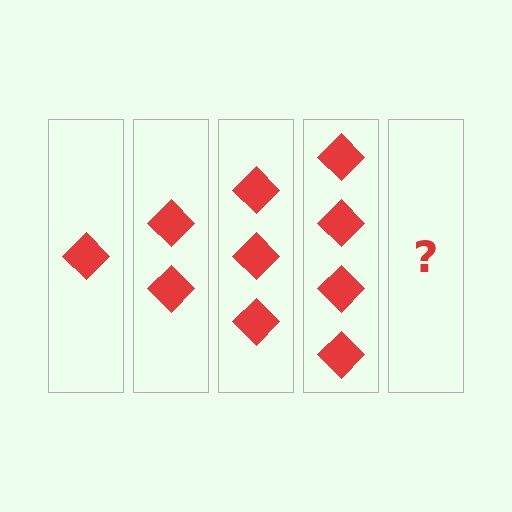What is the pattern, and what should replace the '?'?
The pattern is that each step adds one more diamond. The '?' should be 5 diamonds.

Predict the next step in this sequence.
The next step is 5 diamonds.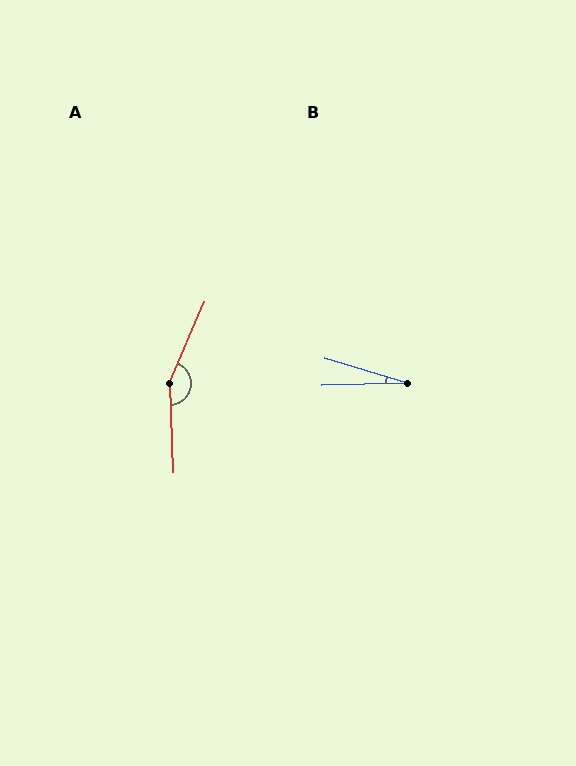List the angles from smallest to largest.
B (18°), A (154°).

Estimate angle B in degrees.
Approximately 18 degrees.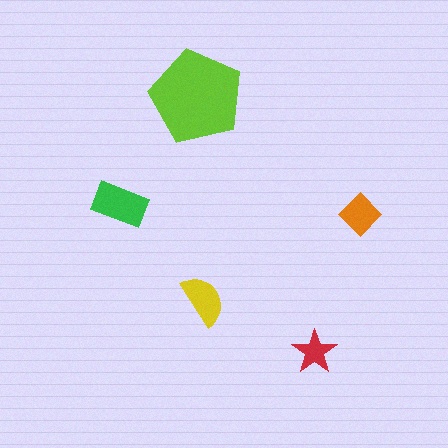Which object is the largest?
The lime pentagon.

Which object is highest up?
The lime pentagon is topmost.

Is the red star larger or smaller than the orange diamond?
Smaller.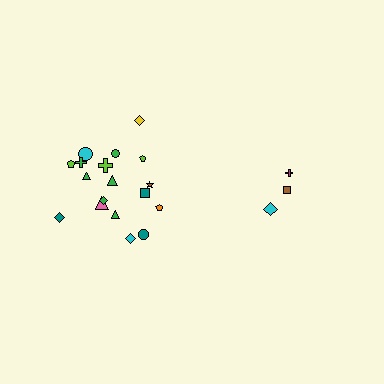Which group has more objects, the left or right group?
The left group.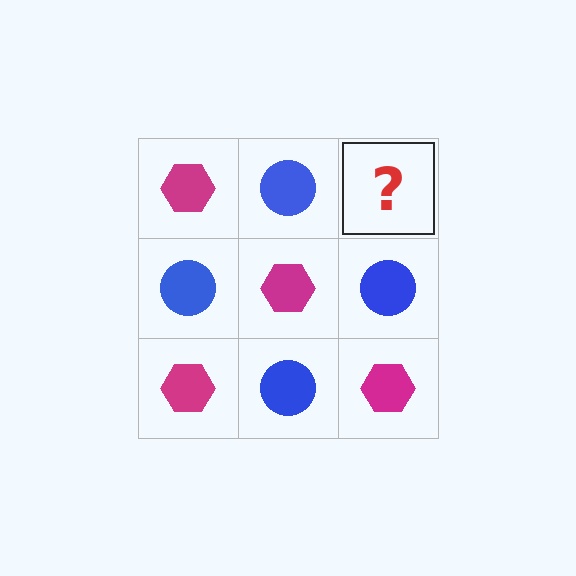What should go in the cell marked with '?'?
The missing cell should contain a magenta hexagon.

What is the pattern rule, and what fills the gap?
The rule is that it alternates magenta hexagon and blue circle in a checkerboard pattern. The gap should be filled with a magenta hexagon.